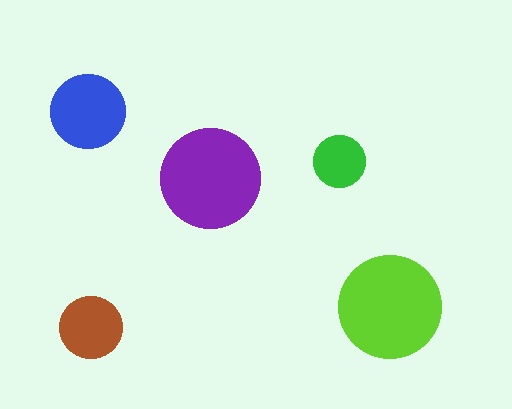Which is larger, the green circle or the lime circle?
The lime one.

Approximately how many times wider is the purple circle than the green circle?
About 2 times wider.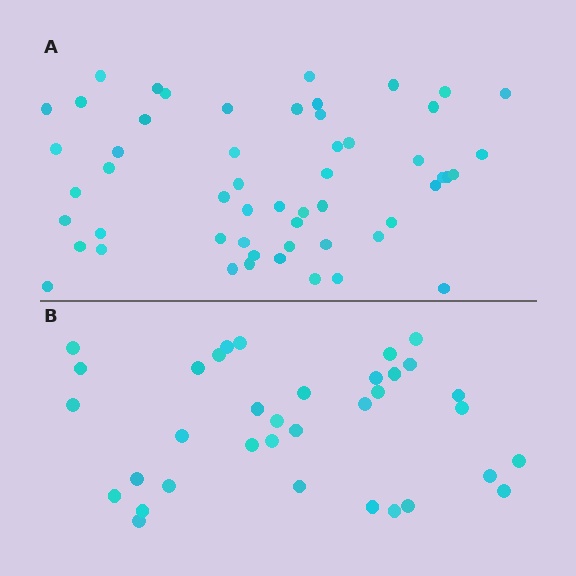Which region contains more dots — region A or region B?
Region A (the top region) has more dots.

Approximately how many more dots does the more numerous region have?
Region A has approximately 20 more dots than region B.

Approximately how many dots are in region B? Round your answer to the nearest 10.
About 40 dots. (The exact count is 35, which rounds to 40.)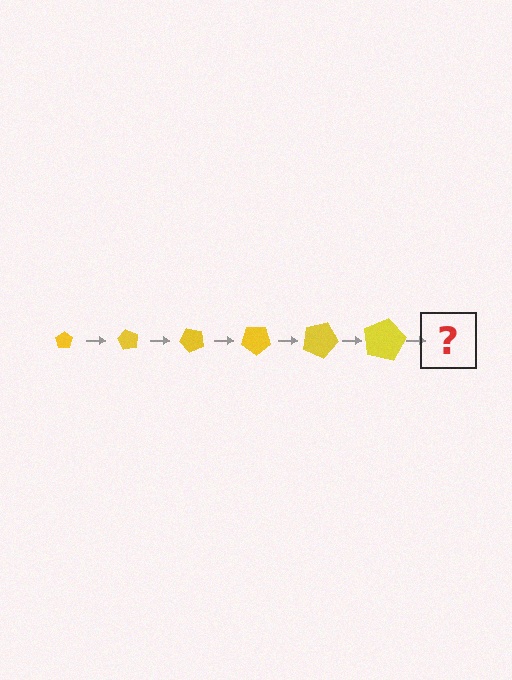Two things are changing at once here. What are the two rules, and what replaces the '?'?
The two rules are that the pentagon grows larger each step and it rotates 60 degrees each step. The '?' should be a pentagon, larger than the previous one and rotated 360 degrees from the start.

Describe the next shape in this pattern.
It should be a pentagon, larger than the previous one and rotated 360 degrees from the start.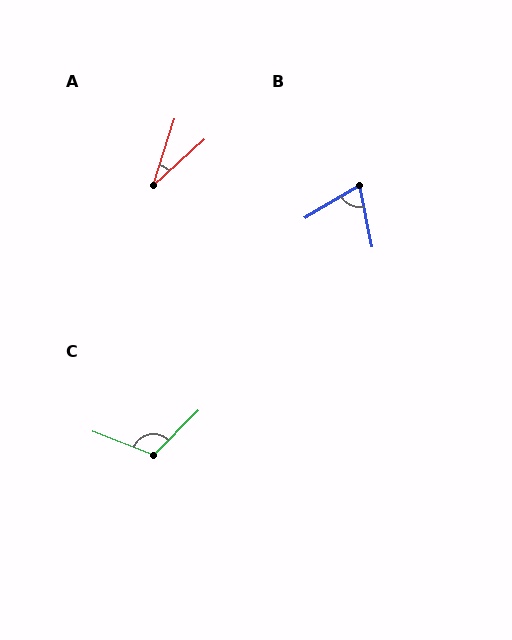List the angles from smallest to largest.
A (29°), B (71°), C (114°).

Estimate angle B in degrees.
Approximately 71 degrees.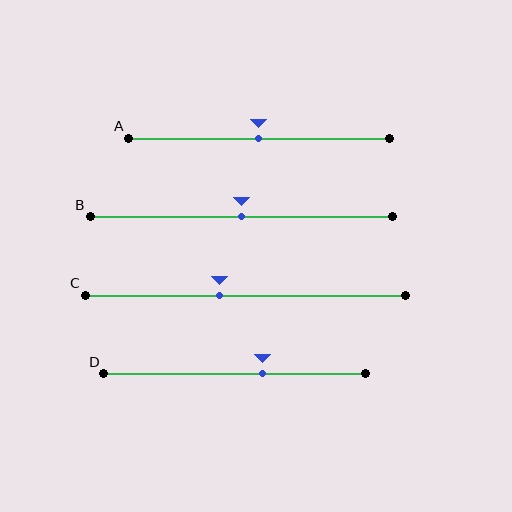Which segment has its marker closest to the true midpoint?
Segment A has its marker closest to the true midpoint.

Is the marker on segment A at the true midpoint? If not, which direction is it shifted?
Yes, the marker on segment A is at the true midpoint.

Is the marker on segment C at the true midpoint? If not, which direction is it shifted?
No, the marker on segment C is shifted to the left by about 8% of the segment length.